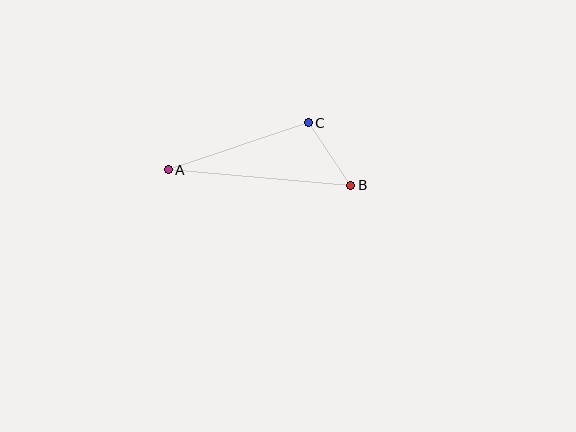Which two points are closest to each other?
Points B and C are closest to each other.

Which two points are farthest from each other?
Points A and B are farthest from each other.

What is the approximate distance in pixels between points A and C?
The distance between A and C is approximately 148 pixels.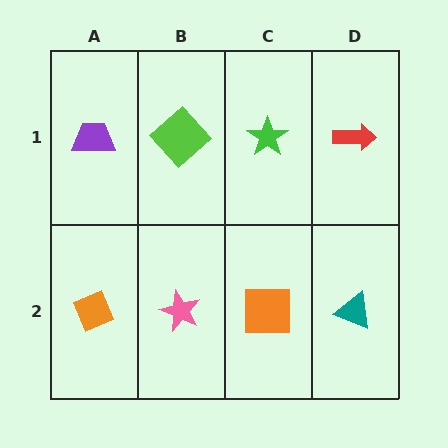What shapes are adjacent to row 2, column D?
A red arrow (row 1, column D), an orange square (row 2, column C).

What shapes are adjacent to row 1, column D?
A teal triangle (row 2, column D), a green star (row 1, column C).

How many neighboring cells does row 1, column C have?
3.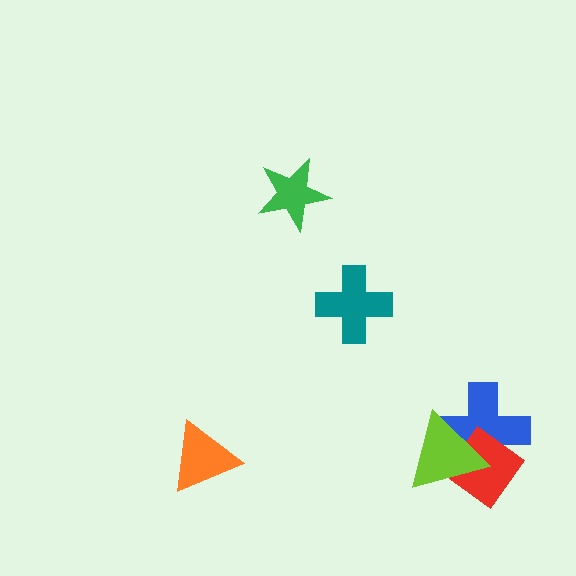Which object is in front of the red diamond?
The lime triangle is in front of the red diamond.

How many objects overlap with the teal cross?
0 objects overlap with the teal cross.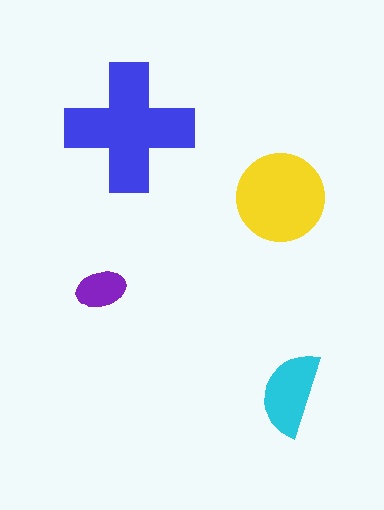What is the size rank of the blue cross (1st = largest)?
1st.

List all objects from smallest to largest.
The purple ellipse, the cyan semicircle, the yellow circle, the blue cross.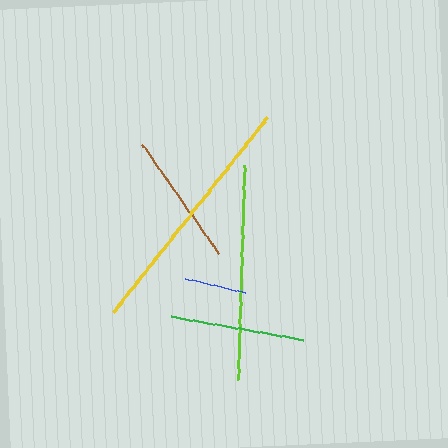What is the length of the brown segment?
The brown segment is approximately 134 pixels long.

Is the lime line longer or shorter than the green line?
The lime line is longer than the green line.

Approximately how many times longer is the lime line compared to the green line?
The lime line is approximately 1.6 times the length of the green line.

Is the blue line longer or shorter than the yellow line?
The yellow line is longer than the blue line.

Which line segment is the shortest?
The blue line is the shortest at approximately 61 pixels.